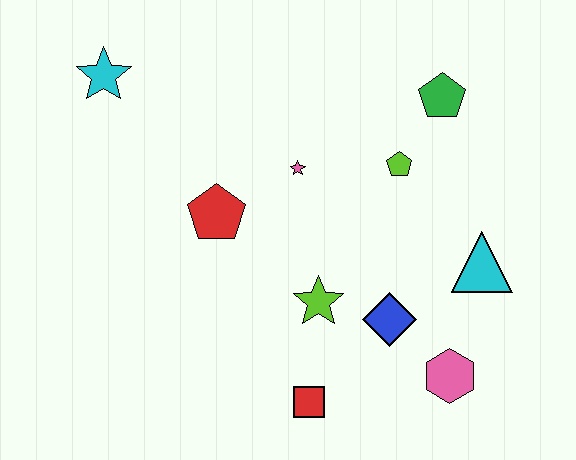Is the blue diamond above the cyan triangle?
No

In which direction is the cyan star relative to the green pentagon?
The cyan star is to the left of the green pentagon.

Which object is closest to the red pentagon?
The pink star is closest to the red pentagon.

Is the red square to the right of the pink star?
Yes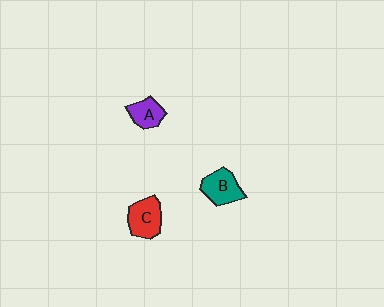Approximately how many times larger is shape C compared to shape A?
Approximately 1.4 times.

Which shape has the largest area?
Shape C (red).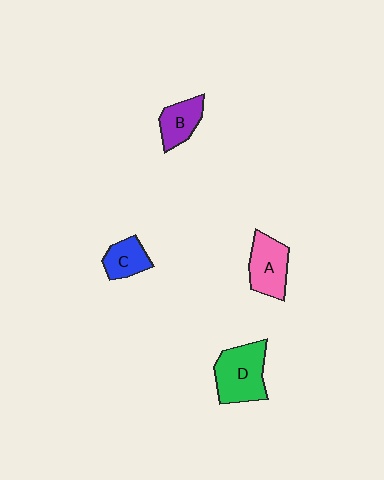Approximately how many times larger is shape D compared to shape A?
Approximately 1.3 times.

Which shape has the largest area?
Shape D (green).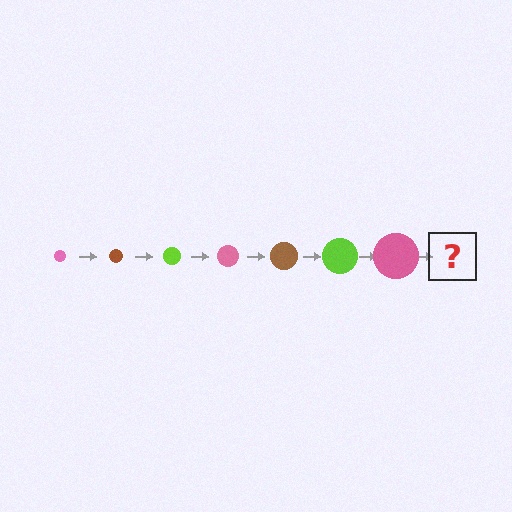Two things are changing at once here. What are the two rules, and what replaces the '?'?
The two rules are that the circle grows larger each step and the color cycles through pink, brown, and lime. The '?' should be a brown circle, larger than the previous one.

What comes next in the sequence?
The next element should be a brown circle, larger than the previous one.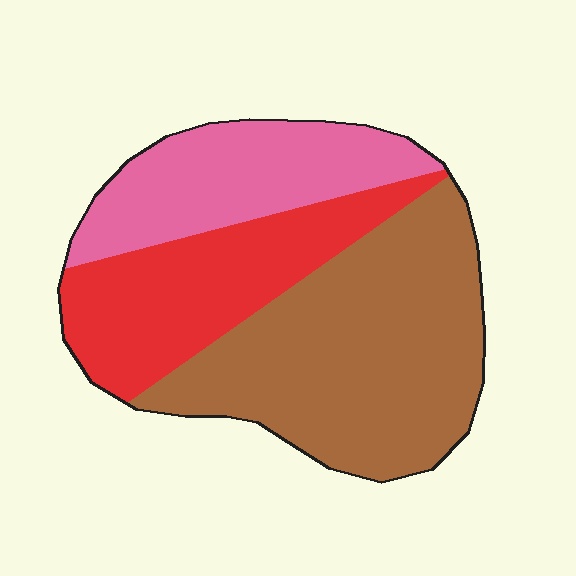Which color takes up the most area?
Brown, at roughly 50%.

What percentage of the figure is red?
Red takes up between a sixth and a third of the figure.